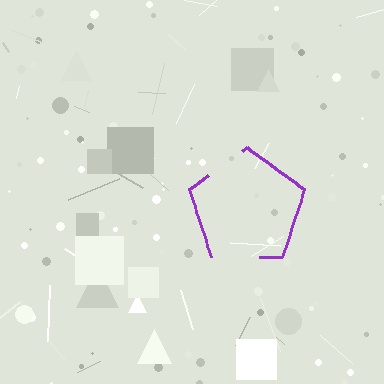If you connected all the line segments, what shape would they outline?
They would outline a pentagon.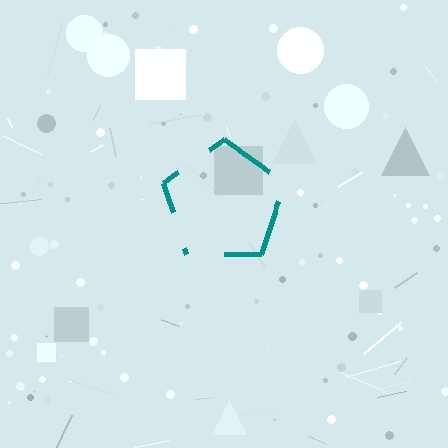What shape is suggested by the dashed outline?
The dashed outline suggests a pentagon.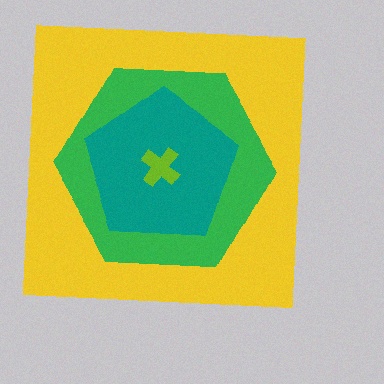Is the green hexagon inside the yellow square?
Yes.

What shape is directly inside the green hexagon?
The teal pentagon.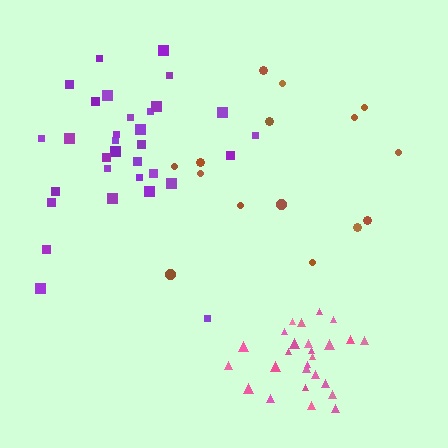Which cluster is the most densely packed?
Pink.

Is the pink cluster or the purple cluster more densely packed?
Pink.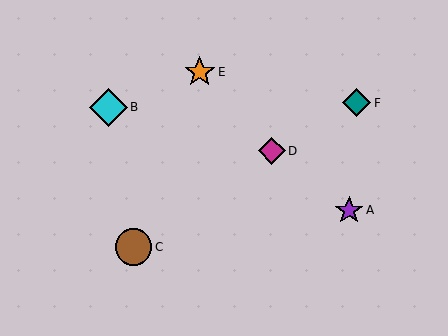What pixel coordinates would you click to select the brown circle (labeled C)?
Click at (134, 247) to select the brown circle C.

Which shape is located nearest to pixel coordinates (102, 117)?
The cyan diamond (labeled B) at (108, 107) is nearest to that location.